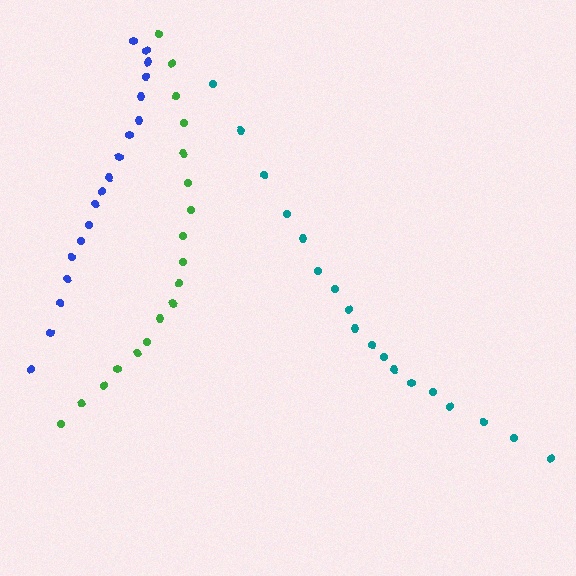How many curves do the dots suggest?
There are 3 distinct paths.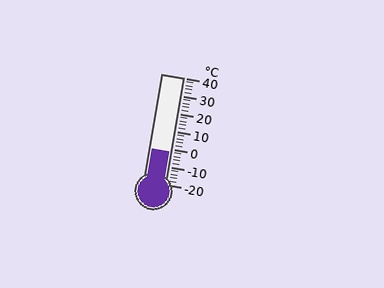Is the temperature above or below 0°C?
The temperature is below 0°C.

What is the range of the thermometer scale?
The thermometer scale ranges from -20°C to 40°C.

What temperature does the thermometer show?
The thermometer shows approximately -2°C.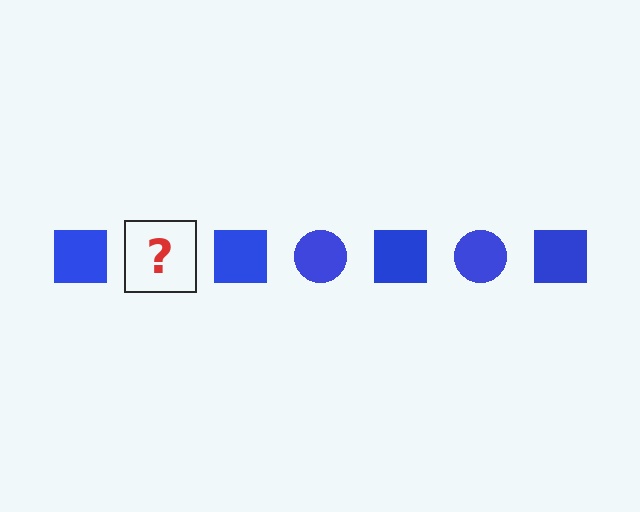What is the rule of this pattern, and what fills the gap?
The rule is that the pattern cycles through square, circle shapes in blue. The gap should be filled with a blue circle.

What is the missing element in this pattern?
The missing element is a blue circle.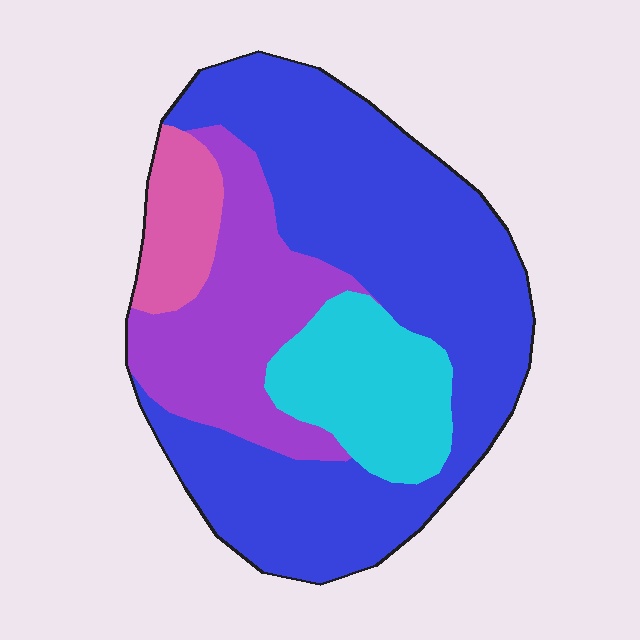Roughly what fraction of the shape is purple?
Purple takes up less than a quarter of the shape.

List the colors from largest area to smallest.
From largest to smallest: blue, purple, cyan, pink.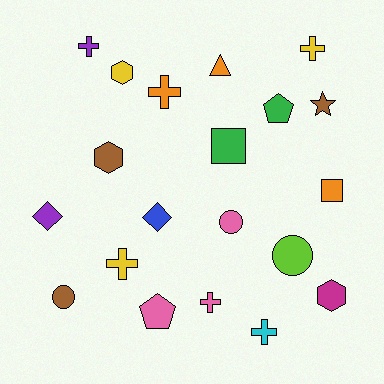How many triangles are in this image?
There is 1 triangle.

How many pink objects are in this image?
There are 3 pink objects.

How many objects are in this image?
There are 20 objects.